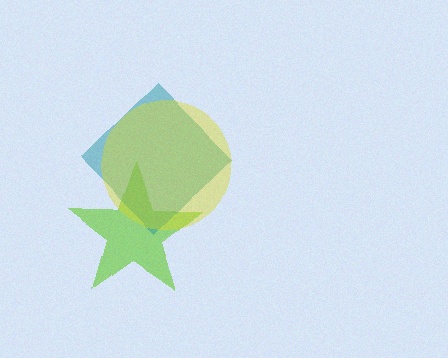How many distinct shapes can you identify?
There are 3 distinct shapes: a lime star, a teal diamond, a yellow circle.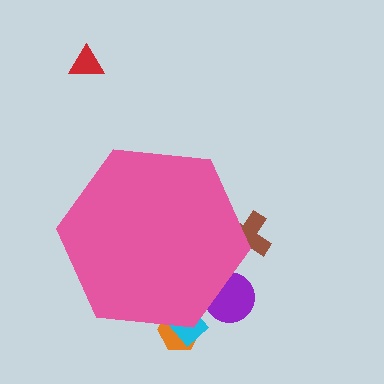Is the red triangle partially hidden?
No, the red triangle is fully visible.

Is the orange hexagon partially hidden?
Yes, the orange hexagon is partially hidden behind the pink hexagon.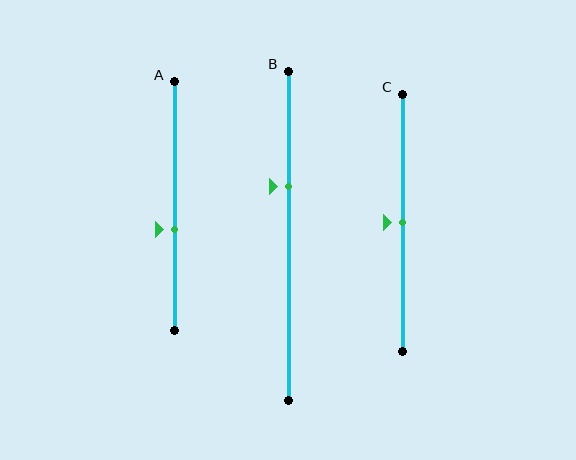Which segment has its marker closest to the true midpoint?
Segment C has its marker closest to the true midpoint.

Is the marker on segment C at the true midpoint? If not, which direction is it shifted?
Yes, the marker on segment C is at the true midpoint.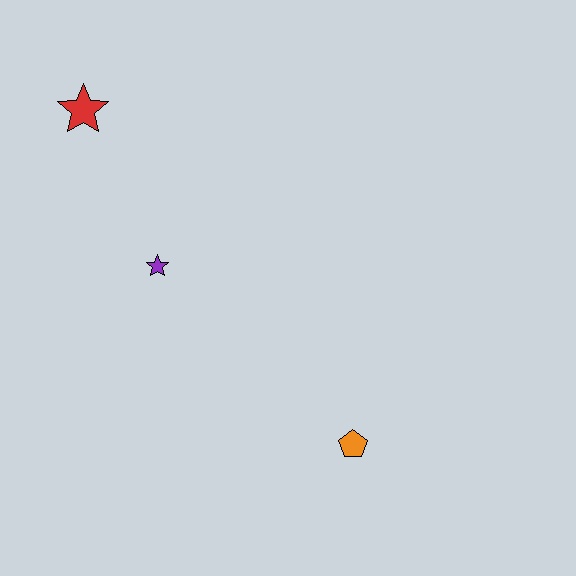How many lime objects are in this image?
There are no lime objects.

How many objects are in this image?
There are 3 objects.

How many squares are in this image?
There are no squares.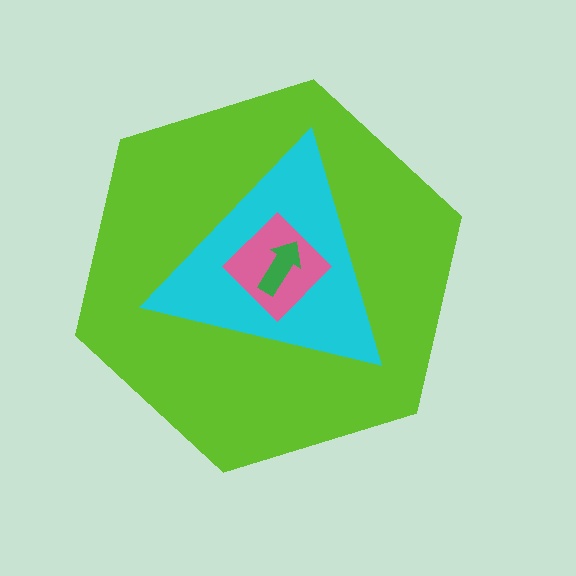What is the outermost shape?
The lime hexagon.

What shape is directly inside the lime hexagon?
The cyan triangle.